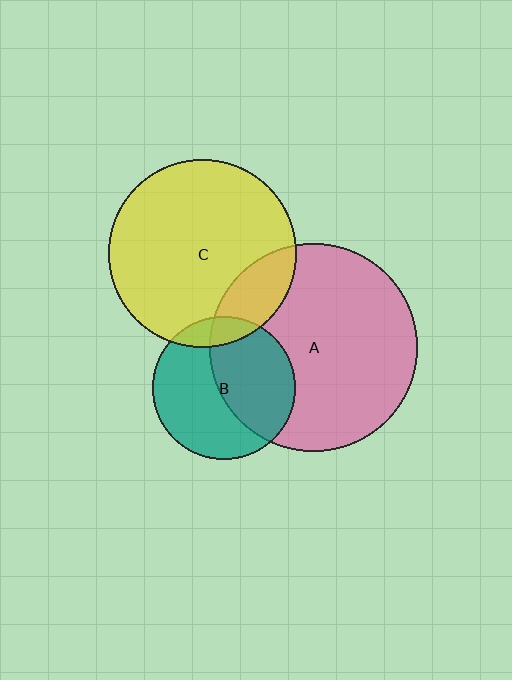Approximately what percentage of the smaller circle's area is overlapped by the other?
Approximately 10%.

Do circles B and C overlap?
Yes.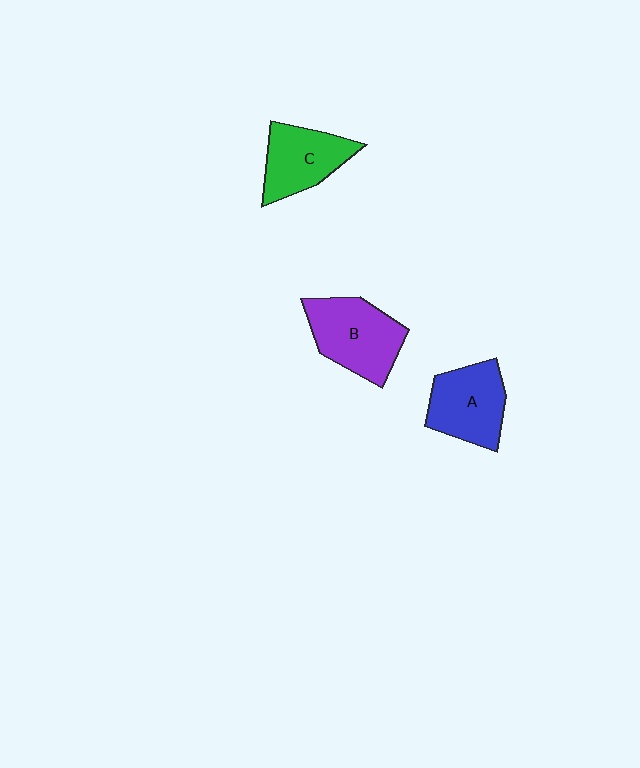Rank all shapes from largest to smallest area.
From largest to smallest: B (purple), A (blue), C (green).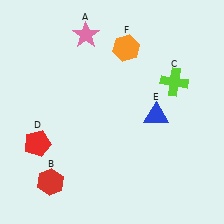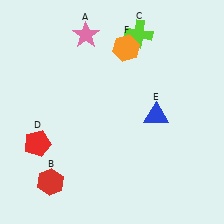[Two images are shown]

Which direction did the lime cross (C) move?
The lime cross (C) moved up.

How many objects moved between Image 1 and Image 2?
1 object moved between the two images.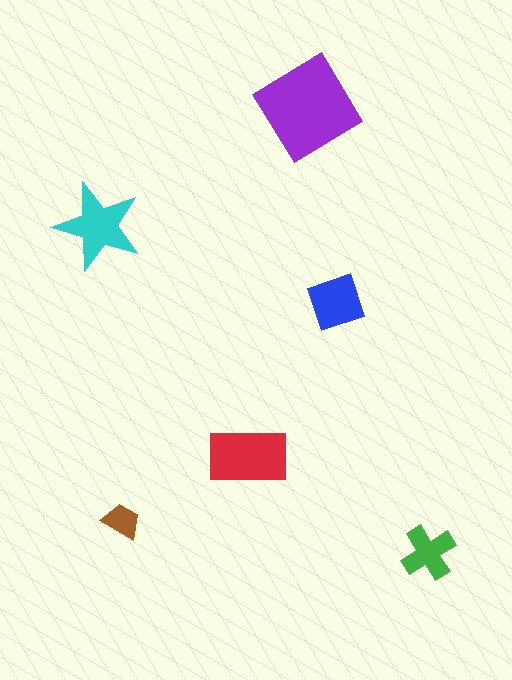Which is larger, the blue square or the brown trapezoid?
The blue square.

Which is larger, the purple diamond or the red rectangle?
The purple diamond.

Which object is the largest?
The purple diamond.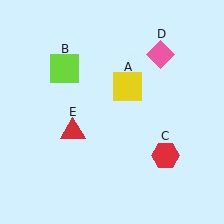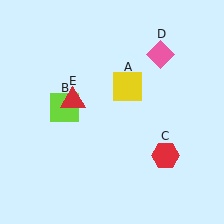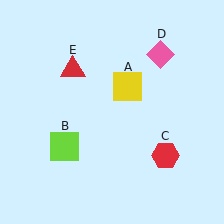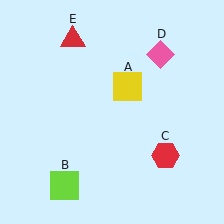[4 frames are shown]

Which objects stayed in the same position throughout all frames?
Yellow square (object A) and red hexagon (object C) and pink diamond (object D) remained stationary.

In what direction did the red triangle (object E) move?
The red triangle (object E) moved up.